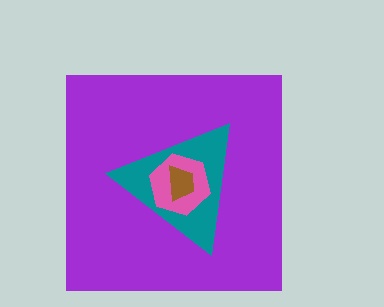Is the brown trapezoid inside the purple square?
Yes.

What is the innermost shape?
The brown trapezoid.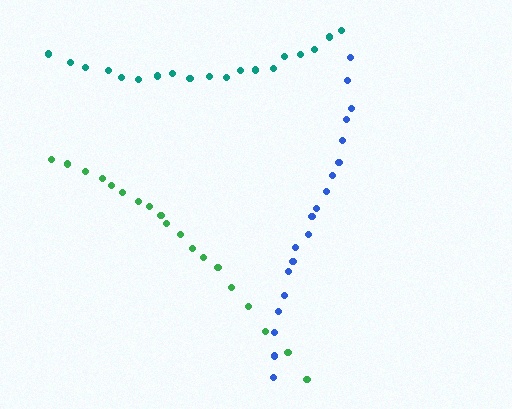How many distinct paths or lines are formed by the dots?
There are 3 distinct paths.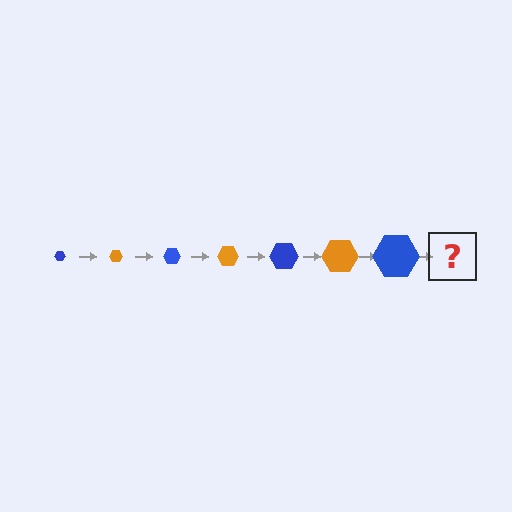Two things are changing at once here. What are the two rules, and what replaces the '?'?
The two rules are that the hexagon grows larger each step and the color cycles through blue and orange. The '?' should be an orange hexagon, larger than the previous one.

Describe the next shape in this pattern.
It should be an orange hexagon, larger than the previous one.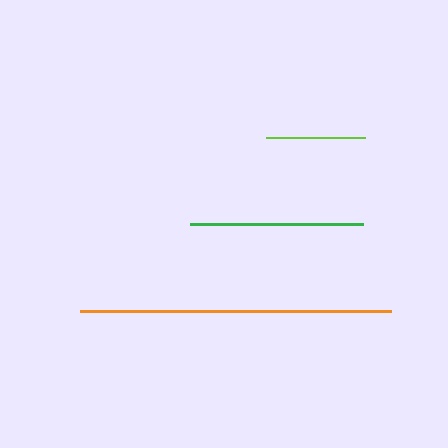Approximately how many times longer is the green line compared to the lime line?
The green line is approximately 1.7 times the length of the lime line.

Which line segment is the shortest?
The lime line is the shortest at approximately 100 pixels.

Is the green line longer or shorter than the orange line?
The orange line is longer than the green line.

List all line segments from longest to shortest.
From longest to shortest: orange, green, lime.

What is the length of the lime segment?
The lime segment is approximately 100 pixels long.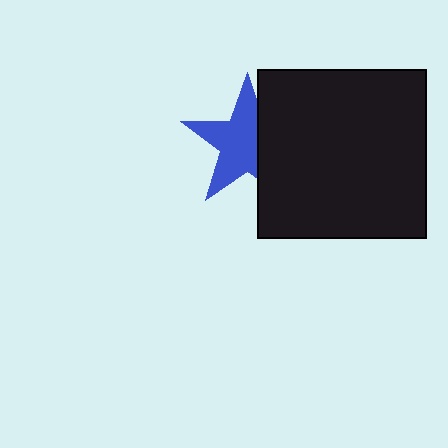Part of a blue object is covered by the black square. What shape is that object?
It is a star.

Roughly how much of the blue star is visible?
Most of it is visible (roughly 65%).